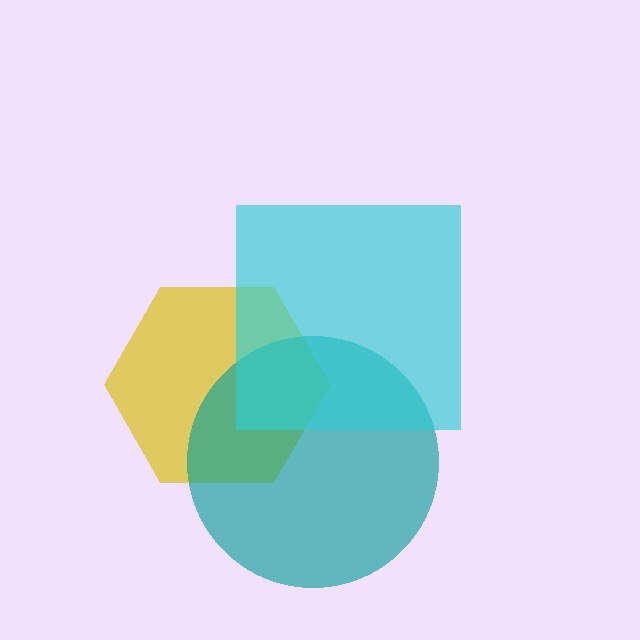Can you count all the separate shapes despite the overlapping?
Yes, there are 3 separate shapes.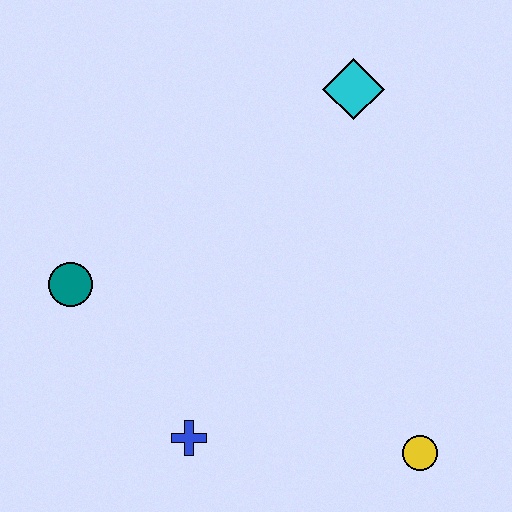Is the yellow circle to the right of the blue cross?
Yes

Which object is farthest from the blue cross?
The cyan diamond is farthest from the blue cross.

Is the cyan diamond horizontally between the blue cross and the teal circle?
No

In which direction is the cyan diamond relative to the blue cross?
The cyan diamond is above the blue cross.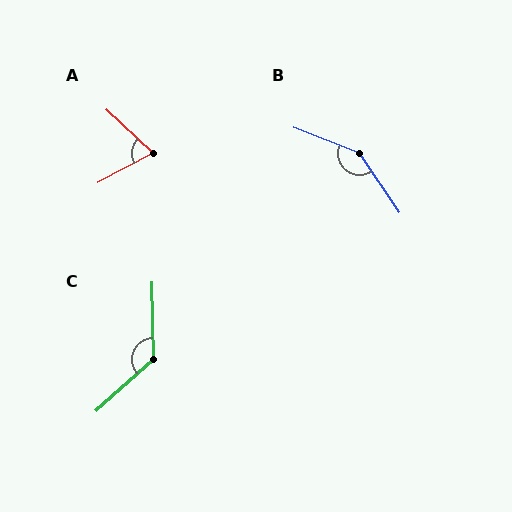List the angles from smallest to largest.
A (71°), C (131°), B (145°).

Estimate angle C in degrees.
Approximately 131 degrees.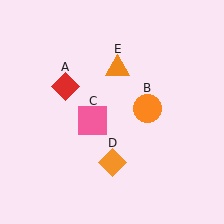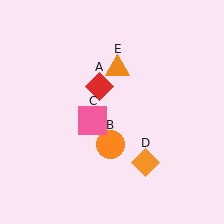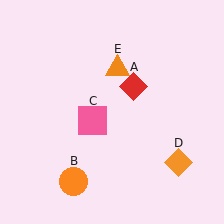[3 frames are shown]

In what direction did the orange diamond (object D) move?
The orange diamond (object D) moved right.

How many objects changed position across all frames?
3 objects changed position: red diamond (object A), orange circle (object B), orange diamond (object D).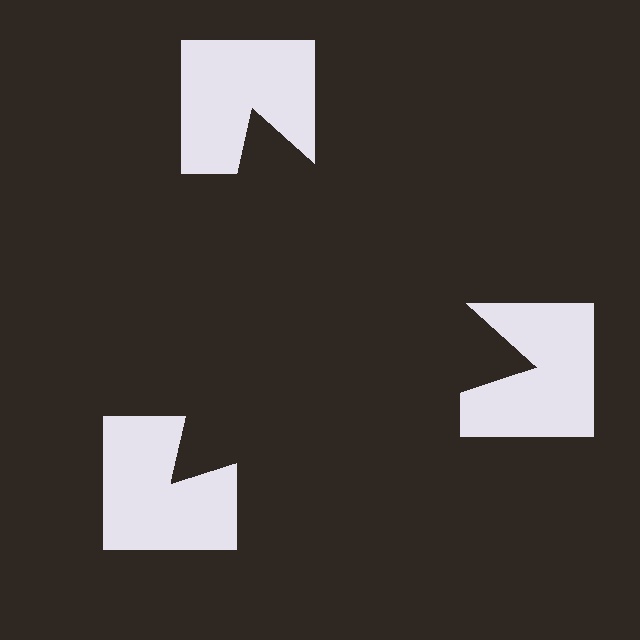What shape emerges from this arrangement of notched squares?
An illusory triangle — its edges are inferred from the aligned wedge cuts in the notched squares, not physically drawn.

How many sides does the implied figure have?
3 sides.